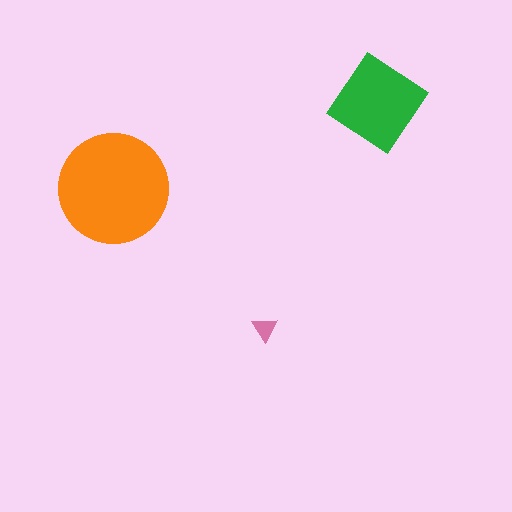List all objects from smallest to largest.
The pink triangle, the green diamond, the orange circle.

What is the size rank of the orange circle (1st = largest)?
1st.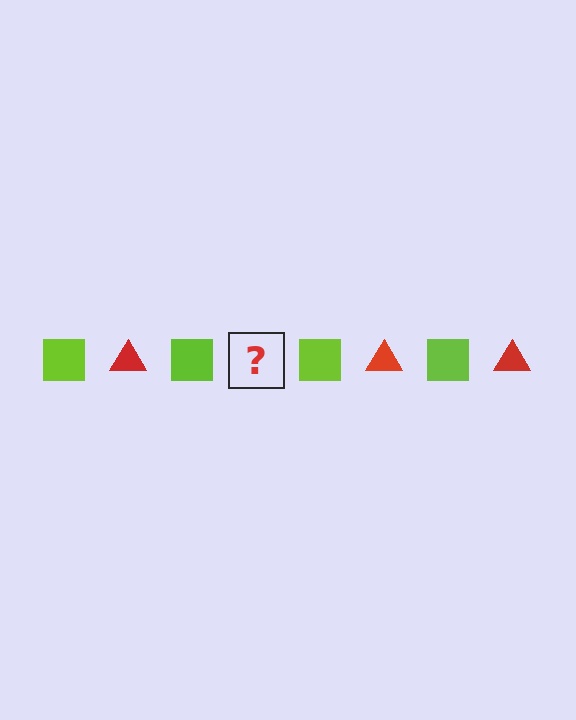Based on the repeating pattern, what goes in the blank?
The blank should be a red triangle.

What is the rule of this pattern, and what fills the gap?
The rule is that the pattern alternates between lime square and red triangle. The gap should be filled with a red triangle.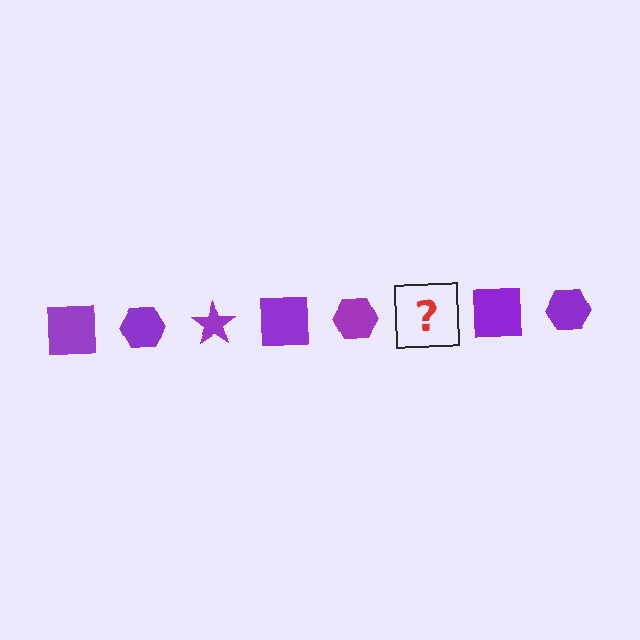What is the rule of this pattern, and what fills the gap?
The rule is that the pattern cycles through square, hexagon, star shapes in purple. The gap should be filled with a purple star.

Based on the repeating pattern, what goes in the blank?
The blank should be a purple star.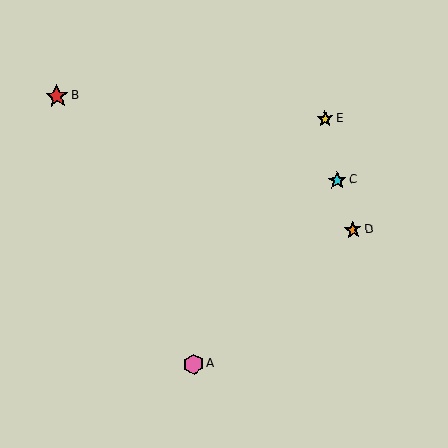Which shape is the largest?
The red star (labeled B) is the largest.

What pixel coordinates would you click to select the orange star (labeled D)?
Click at (353, 230) to select the orange star D.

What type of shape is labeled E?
Shape E is a yellow star.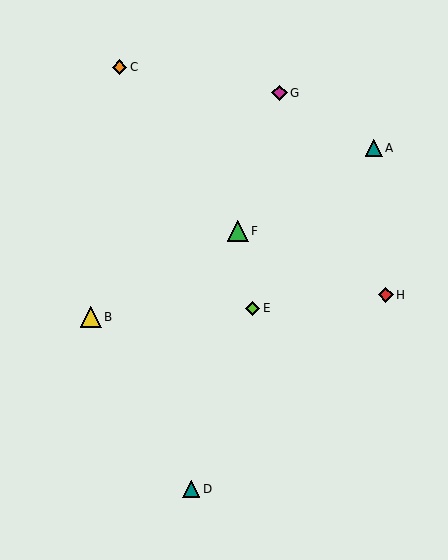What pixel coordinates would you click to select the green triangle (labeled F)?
Click at (238, 231) to select the green triangle F.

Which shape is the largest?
The yellow triangle (labeled B) is the largest.